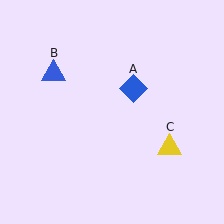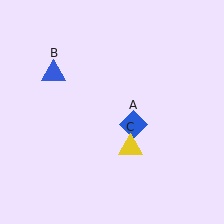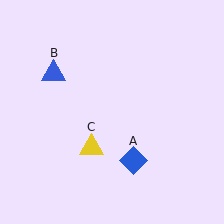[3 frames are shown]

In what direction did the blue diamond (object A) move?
The blue diamond (object A) moved down.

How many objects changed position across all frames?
2 objects changed position: blue diamond (object A), yellow triangle (object C).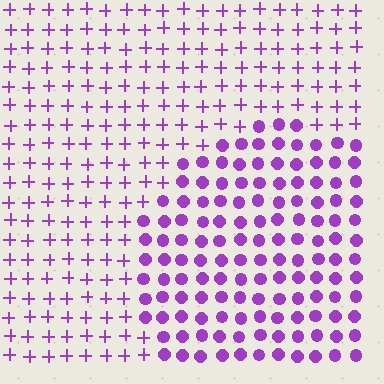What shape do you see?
I see a circle.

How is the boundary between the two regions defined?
The boundary is defined by a change in element shape: circles inside vs. plus signs outside. All elements share the same color and spacing.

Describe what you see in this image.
The image is filled with small purple elements arranged in a uniform grid. A circle-shaped region contains circles, while the surrounding area contains plus signs. The boundary is defined purely by the change in element shape.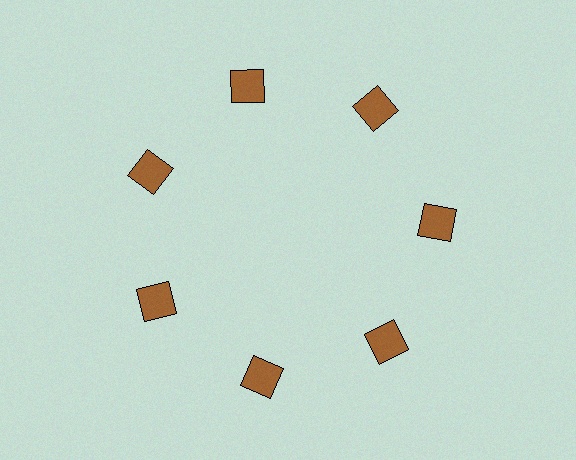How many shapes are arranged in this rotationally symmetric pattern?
There are 7 shapes, arranged in 7 groups of 1.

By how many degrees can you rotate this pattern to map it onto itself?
The pattern maps onto itself every 51 degrees of rotation.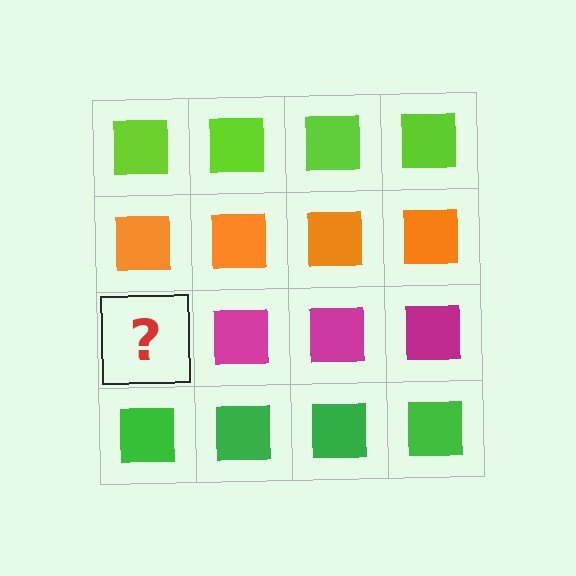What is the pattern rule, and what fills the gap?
The rule is that each row has a consistent color. The gap should be filled with a magenta square.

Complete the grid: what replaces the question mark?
The question mark should be replaced with a magenta square.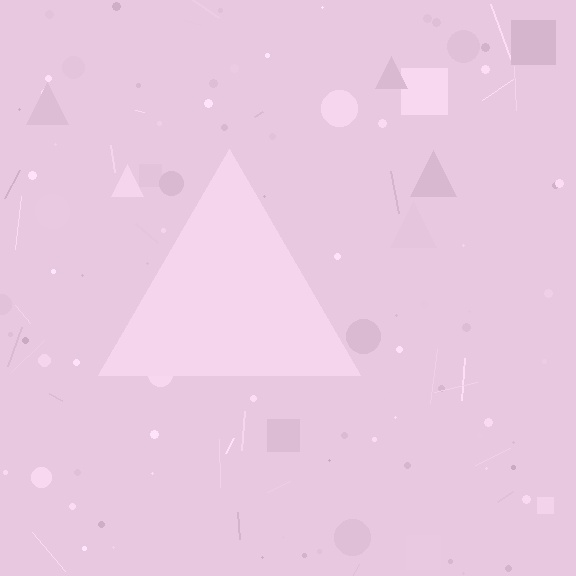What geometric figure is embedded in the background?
A triangle is embedded in the background.